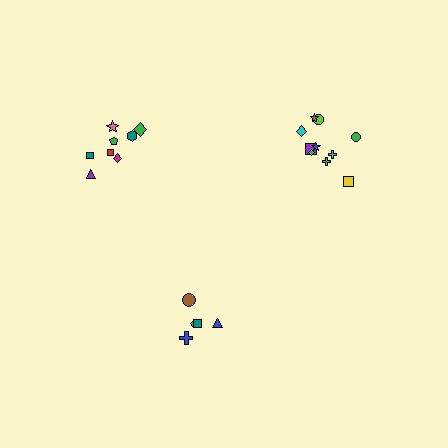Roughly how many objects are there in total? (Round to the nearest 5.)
Roughly 25 objects in total.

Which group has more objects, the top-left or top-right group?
The top-right group.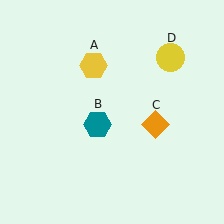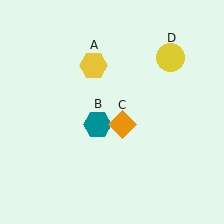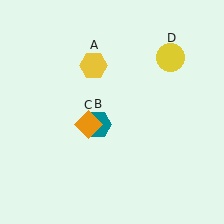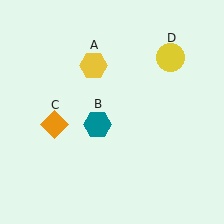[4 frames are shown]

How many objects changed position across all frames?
1 object changed position: orange diamond (object C).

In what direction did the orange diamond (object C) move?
The orange diamond (object C) moved left.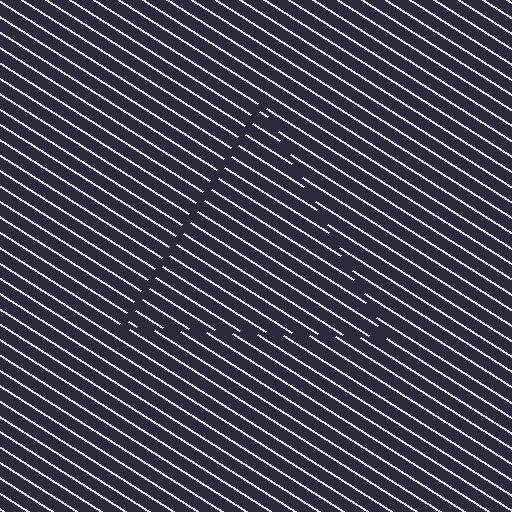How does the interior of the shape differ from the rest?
The interior of the shape contains the same grating, shifted by half a period — the contour is defined by the phase discontinuity where line-ends from the inner and outer gratings abut.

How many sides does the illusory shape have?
3 sides — the line-ends trace a triangle.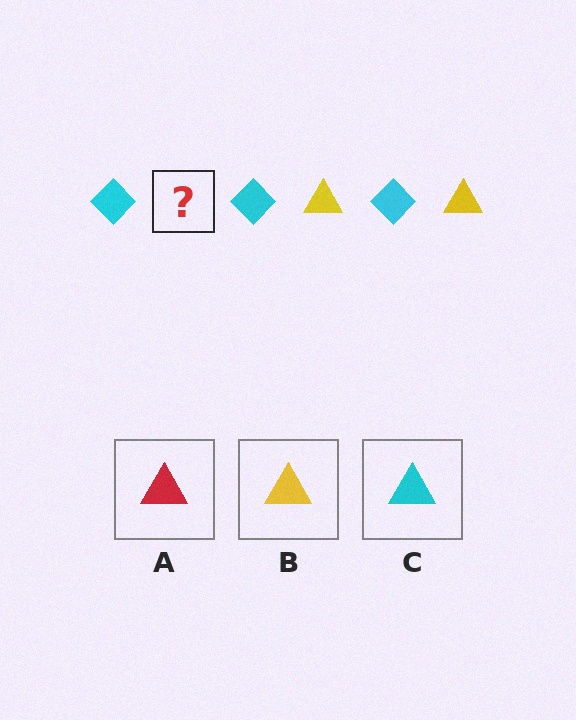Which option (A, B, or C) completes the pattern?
B.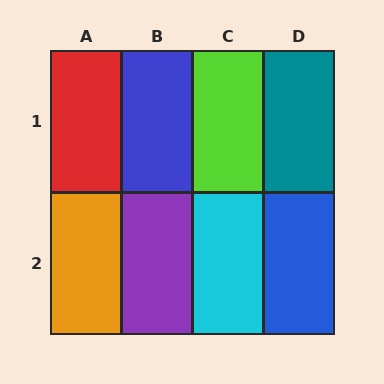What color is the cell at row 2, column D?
Blue.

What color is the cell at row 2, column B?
Purple.